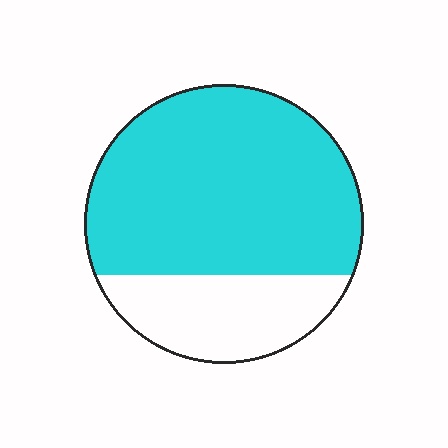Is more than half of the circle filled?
Yes.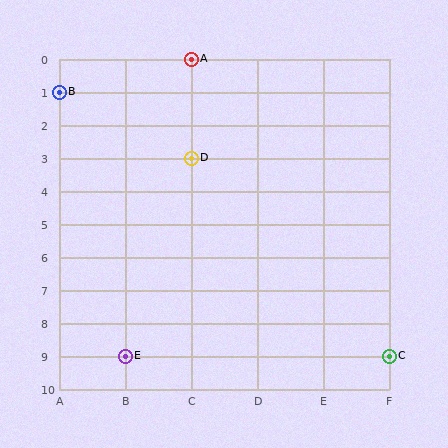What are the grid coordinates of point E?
Point E is at grid coordinates (B, 9).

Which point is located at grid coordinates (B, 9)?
Point E is at (B, 9).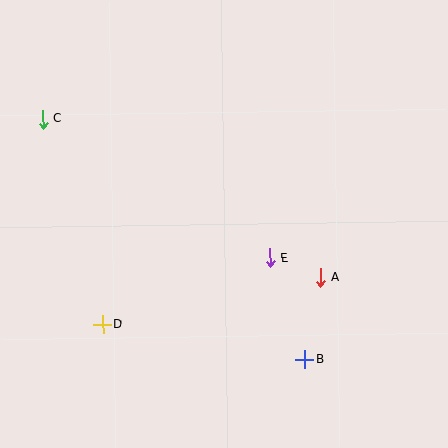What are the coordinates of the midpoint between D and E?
The midpoint between D and E is at (186, 291).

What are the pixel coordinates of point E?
Point E is at (270, 258).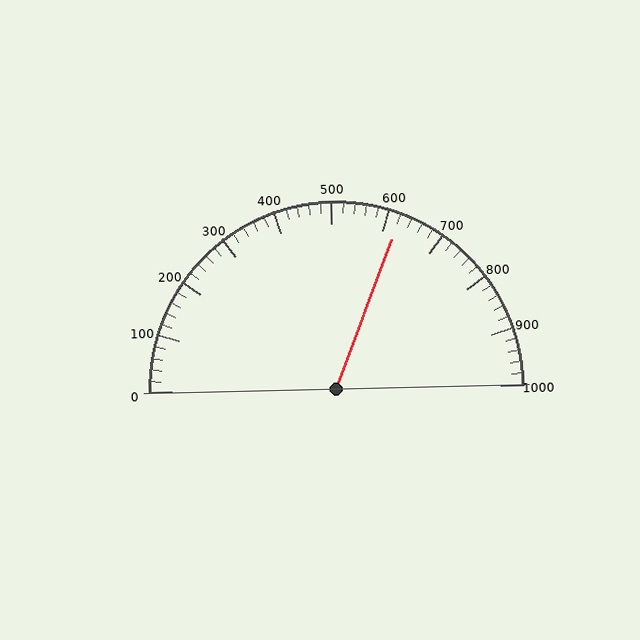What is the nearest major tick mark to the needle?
The nearest major tick mark is 600.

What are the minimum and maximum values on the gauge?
The gauge ranges from 0 to 1000.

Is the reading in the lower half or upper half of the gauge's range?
The reading is in the upper half of the range (0 to 1000).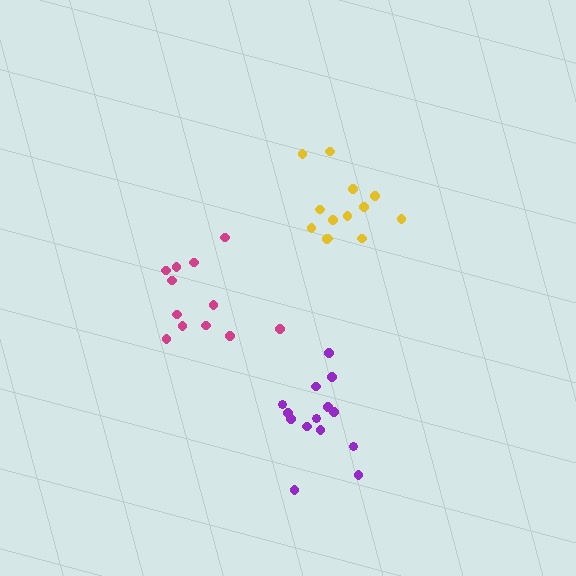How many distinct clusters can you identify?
There are 3 distinct clusters.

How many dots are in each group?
Group 1: 13 dots, Group 2: 14 dots, Group 3: 12 dots (39 total).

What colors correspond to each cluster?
The clusters are colored: yellow, purple, magenta.